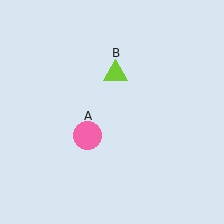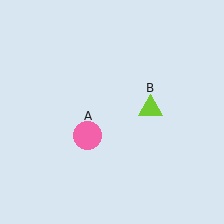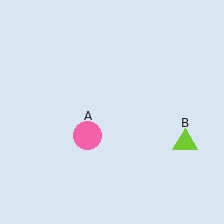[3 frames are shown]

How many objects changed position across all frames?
1 object changed position: lime triangle (object B).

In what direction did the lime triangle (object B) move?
The lime triangle (object B) moved down and to the right.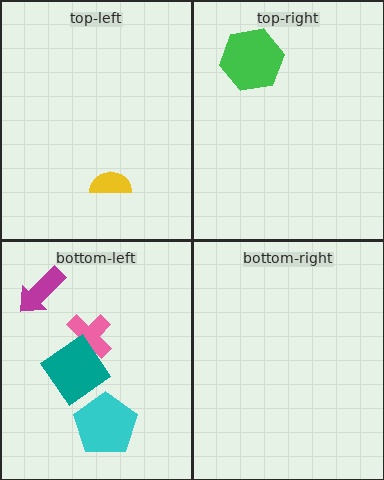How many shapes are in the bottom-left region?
4.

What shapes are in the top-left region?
The yellow semicircle.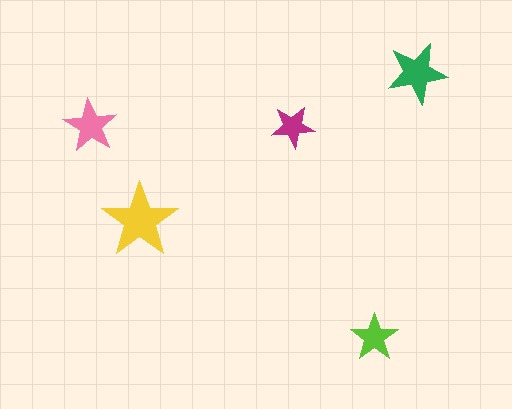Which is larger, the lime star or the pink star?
The pink one.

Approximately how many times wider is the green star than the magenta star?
About 1.5 times wider.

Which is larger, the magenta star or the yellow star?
The yellow one.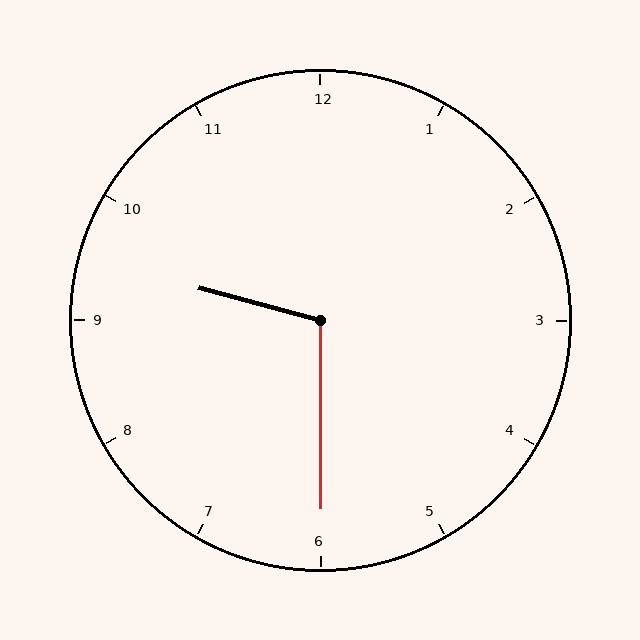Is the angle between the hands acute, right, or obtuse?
It is obtuse.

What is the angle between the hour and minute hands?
Approximately 105 degrees.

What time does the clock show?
9:30.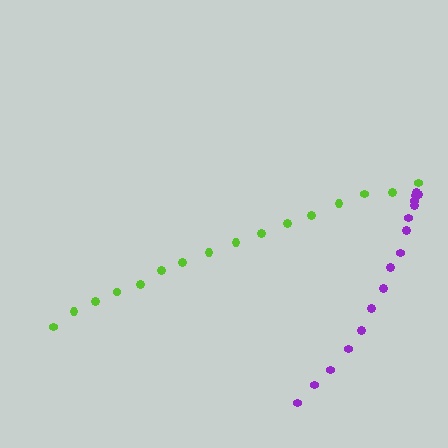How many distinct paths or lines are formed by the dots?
There are 2 distinct paths.